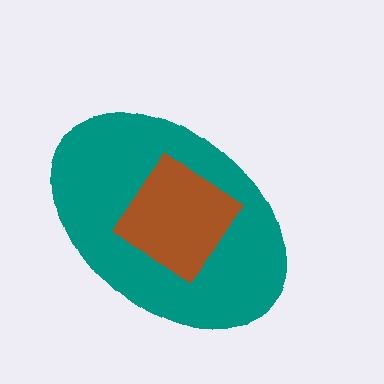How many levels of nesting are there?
2.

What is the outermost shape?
The teal ellipse.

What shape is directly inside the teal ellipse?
The brown diamond.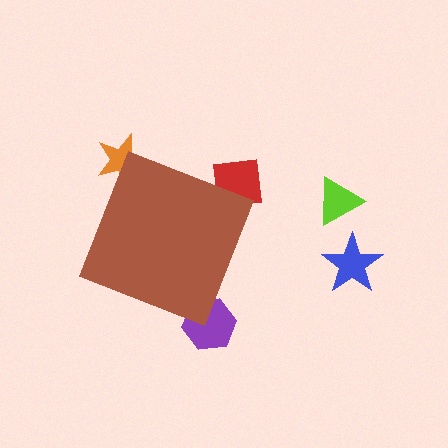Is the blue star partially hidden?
No, the blue star is fully visible.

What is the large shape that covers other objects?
A brown diamond.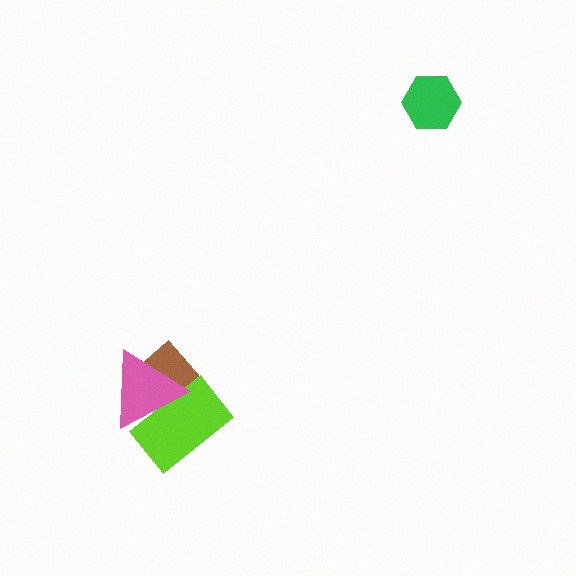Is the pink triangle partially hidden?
No, no other shape covers it.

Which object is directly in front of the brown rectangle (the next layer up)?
The lime rectangle is directly in front of the brown rectangle.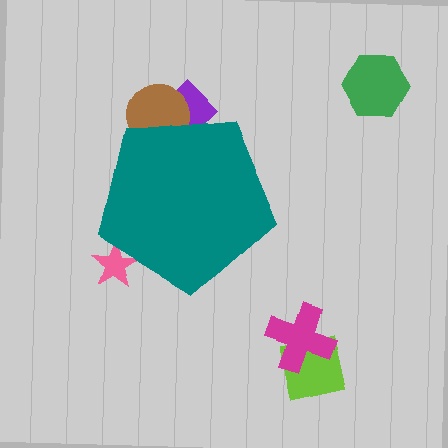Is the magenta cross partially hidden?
No, the magenta cross is fully visible.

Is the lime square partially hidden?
No, the lime square is fully visible.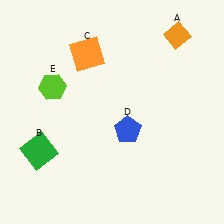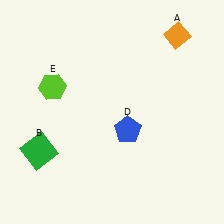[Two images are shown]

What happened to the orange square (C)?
The orange square (C) was removed in Image 2. It was in the top-left area of Image 1.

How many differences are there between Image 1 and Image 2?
There is 1 difference between the two images.